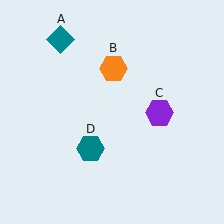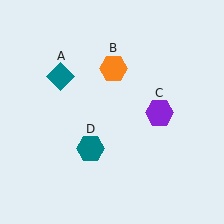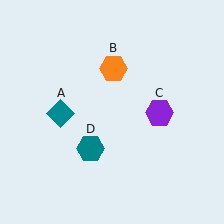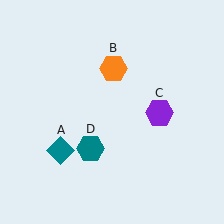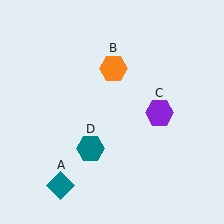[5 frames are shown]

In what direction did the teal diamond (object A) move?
The teal diamond (object A) moved down.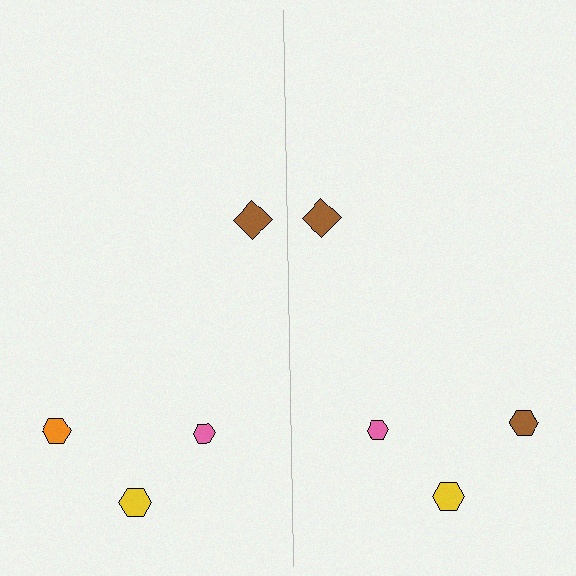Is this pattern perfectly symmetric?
No, the pattern is not perfectly symmetric. The brown hexagon on the right side breaks the symmetry — its mirror counterpart is orange.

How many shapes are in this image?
There are 8 shapes in this image.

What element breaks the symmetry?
The brown hexagon on the right side breaks the symmetry — its mirror counterpart is orange.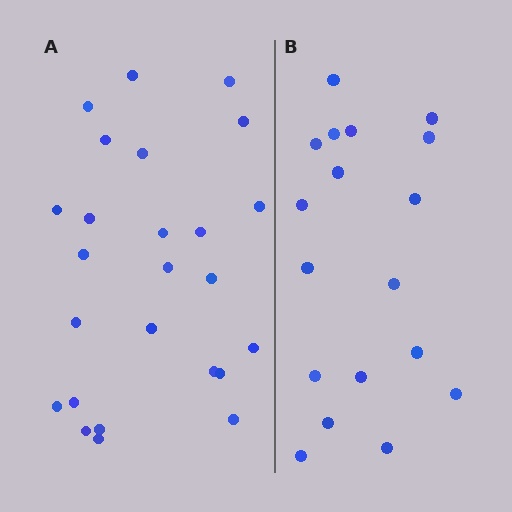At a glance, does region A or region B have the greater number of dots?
Region A (the left region) has more dots.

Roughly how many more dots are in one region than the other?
Region A has roughly 8 or so more dots than region B.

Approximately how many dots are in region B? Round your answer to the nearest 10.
About 20 dots. (The exact count is 18, which rounds to 20.)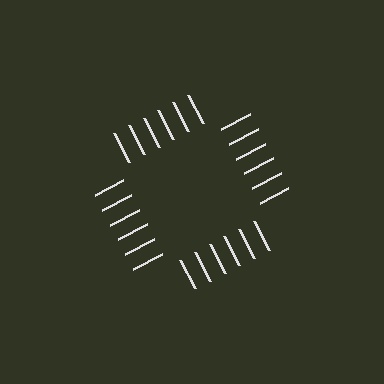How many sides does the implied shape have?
4 sides — the line-ends trace a square.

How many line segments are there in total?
24 — 6 along each of the 4 edges.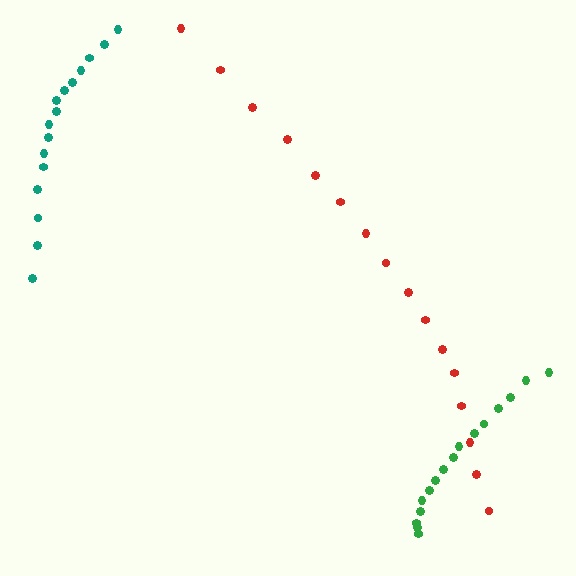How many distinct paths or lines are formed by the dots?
There are 3 distinct paths.